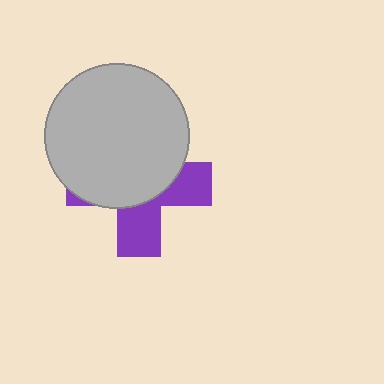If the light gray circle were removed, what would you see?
You would see the complete purple cross.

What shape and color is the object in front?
The object in front is a light gray circle.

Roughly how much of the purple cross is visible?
A small part of it is visible (roughly 39%).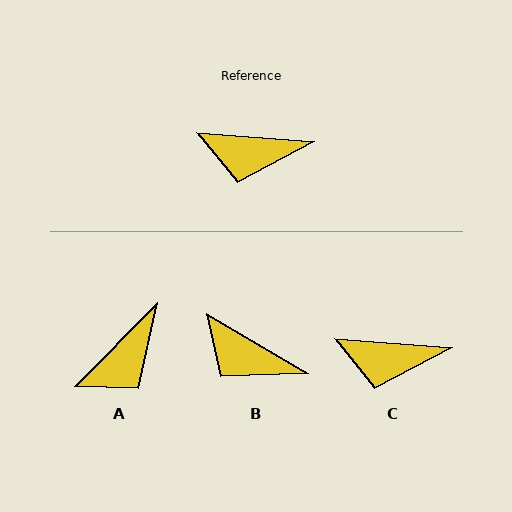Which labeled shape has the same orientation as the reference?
C.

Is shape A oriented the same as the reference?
No, it is off by about 50 degrees.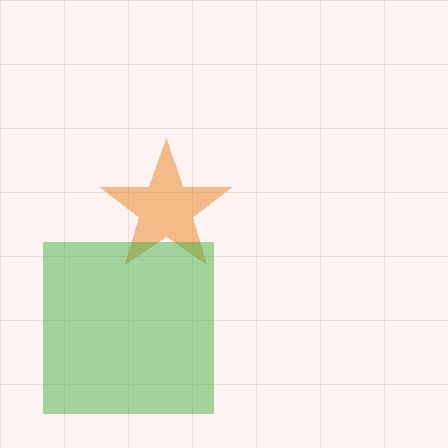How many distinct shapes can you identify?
There are 2 distinct shapes: an orange star, a green square.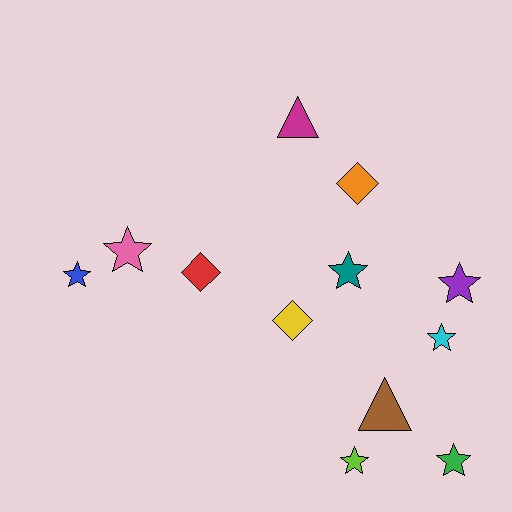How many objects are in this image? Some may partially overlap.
There are 12 objects.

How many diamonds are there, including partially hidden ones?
There are 3 diamonds.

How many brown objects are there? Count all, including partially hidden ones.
There is 1 brown object.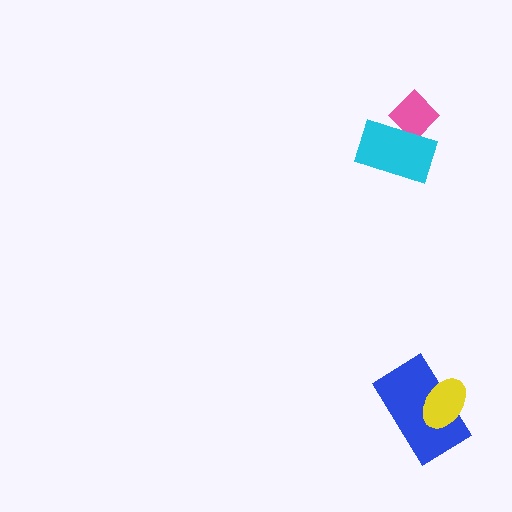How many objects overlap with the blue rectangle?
1 object overlaps with the blue rectangle.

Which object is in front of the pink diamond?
The cyan rectangle is in front of the pink diamond.